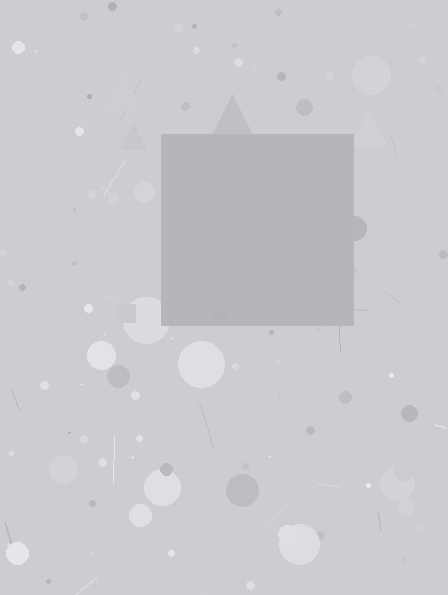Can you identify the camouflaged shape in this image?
The camouflaged shape is a square.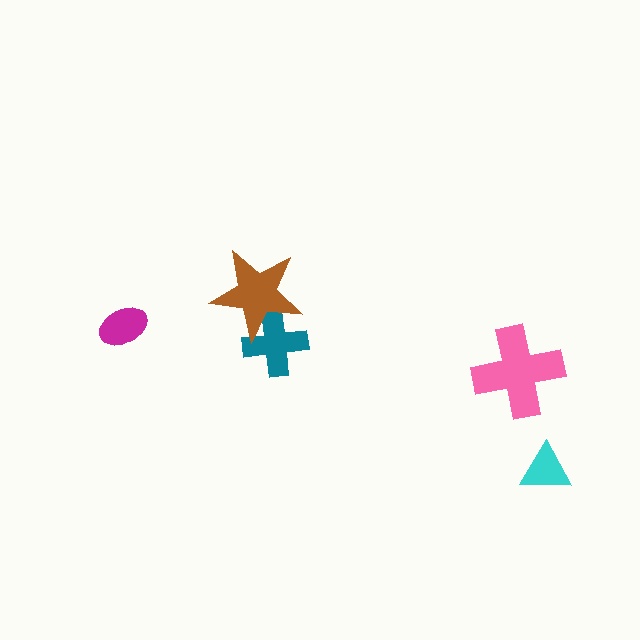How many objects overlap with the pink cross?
0 objects overlap with the pink cross.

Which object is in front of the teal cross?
The brown star is in front of the teal cross.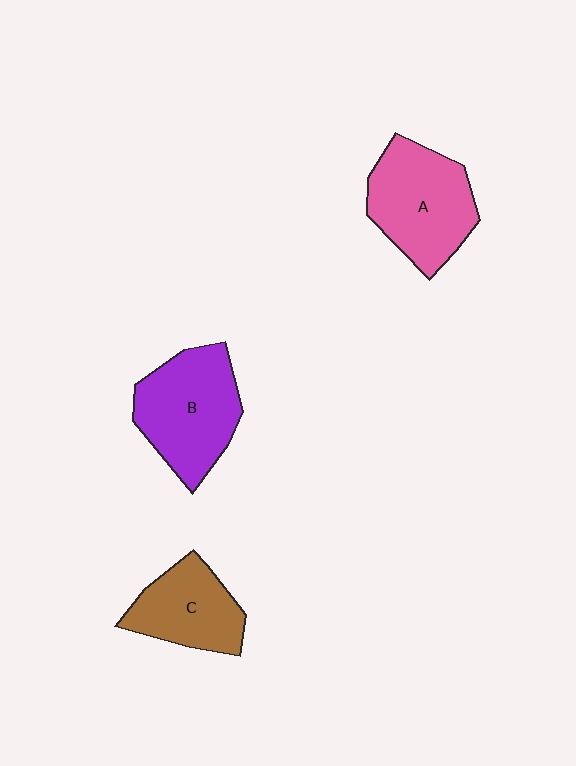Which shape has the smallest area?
Shape C (brown).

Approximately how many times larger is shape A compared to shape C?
Approximately 1.3 times.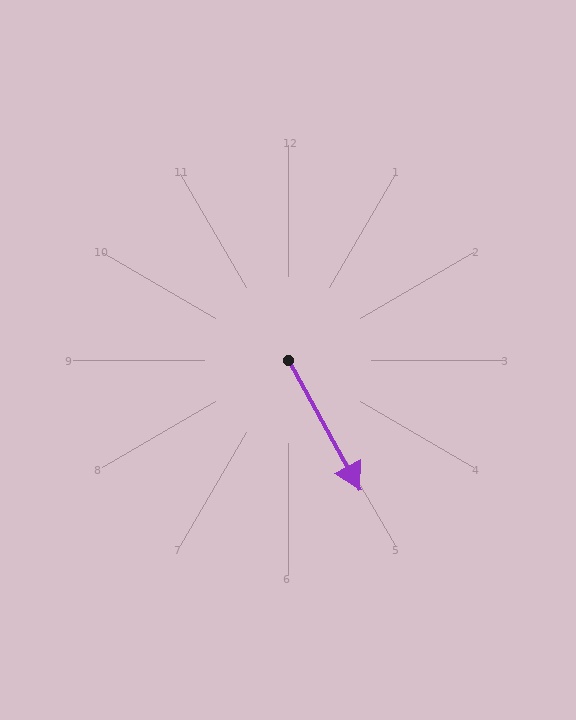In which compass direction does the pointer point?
Southeast.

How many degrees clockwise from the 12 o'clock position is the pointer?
Approximately 151 degrees.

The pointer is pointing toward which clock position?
Roughly 5 o'clock.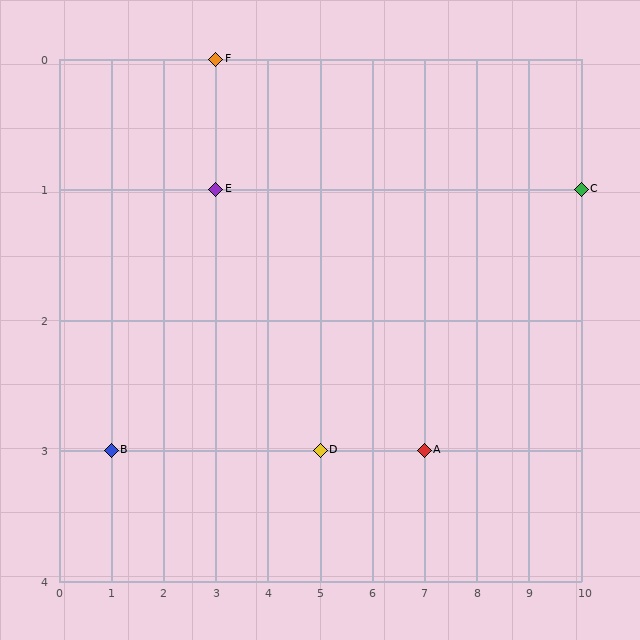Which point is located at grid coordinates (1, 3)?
Point B is at (1, 3).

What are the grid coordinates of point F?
Point F is at grid coordinates (3, 0).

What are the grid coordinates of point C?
Point C is at grid coordinates (10, 1).